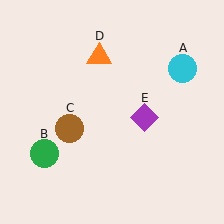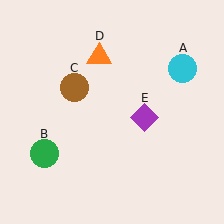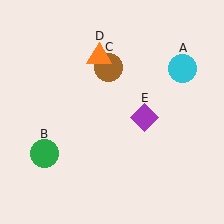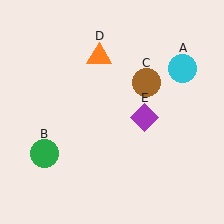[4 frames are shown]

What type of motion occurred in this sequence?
The brown circle (object C) rotated clockwise around the center of the scene.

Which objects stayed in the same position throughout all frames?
Cyan circle (object A) and green circle (object B) and orange triangle (object D) and purple diamond (object E) remained stationary.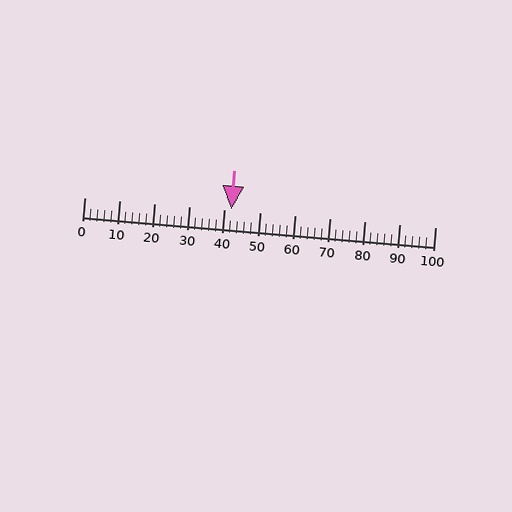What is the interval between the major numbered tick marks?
The major tick marks are spaced 10 units apart.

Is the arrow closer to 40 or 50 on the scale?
The arrow is closer to 40.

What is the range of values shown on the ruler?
The ruler shows values from 0 to 100.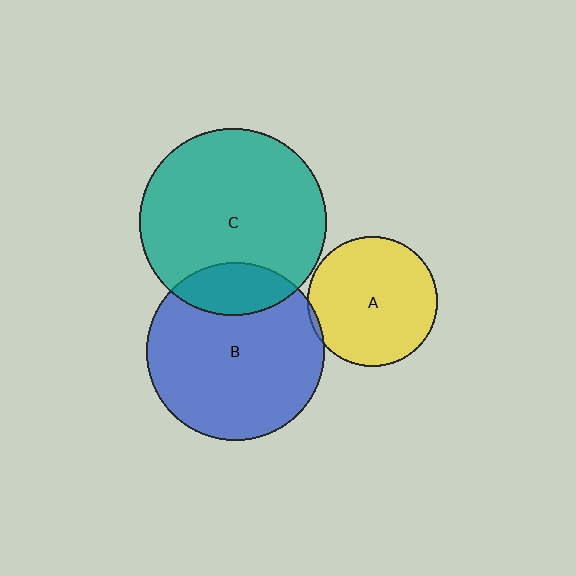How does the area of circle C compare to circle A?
Approximately 2.1 times.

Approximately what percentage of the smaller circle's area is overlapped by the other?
Approximately 5%.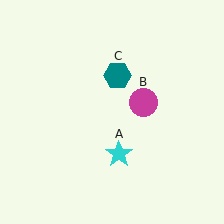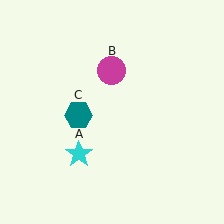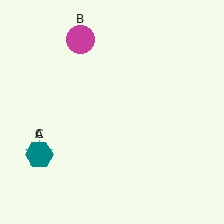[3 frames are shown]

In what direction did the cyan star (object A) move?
The cyan star (object A) moved left.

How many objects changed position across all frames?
3 objects changed position: cyan star (object A), magenta circle (object B), teal hexagon (object C).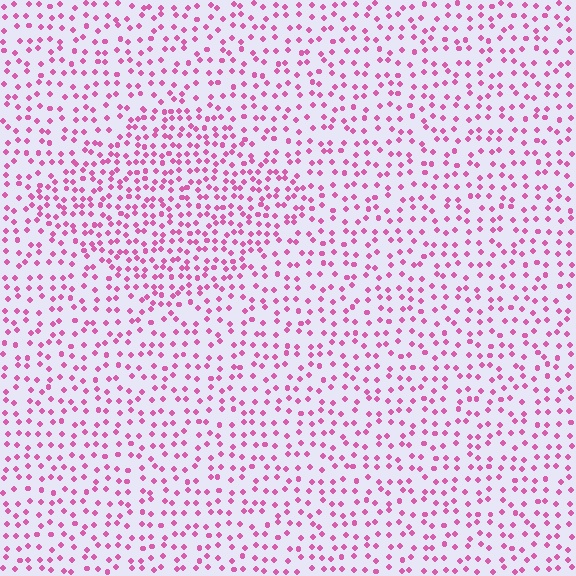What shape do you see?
I see a diamond.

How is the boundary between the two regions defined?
The boundary is defined by a change in element density (approximately 1.6x ratio). All elements are the same color, size, and shape.